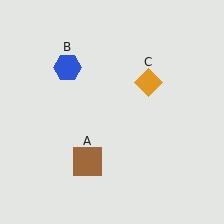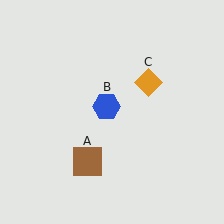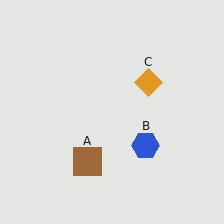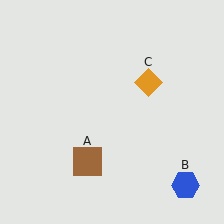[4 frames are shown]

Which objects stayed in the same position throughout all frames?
Brown square (object A) and orange diamond (object C) remained stationary.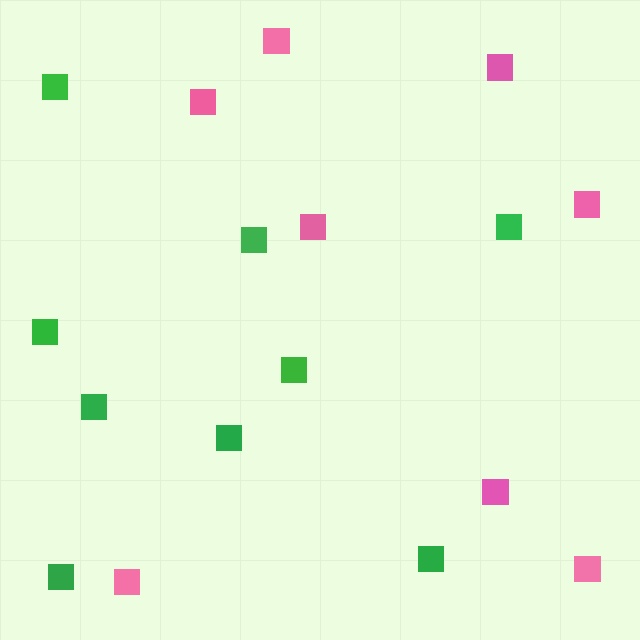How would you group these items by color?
There are 2 groups: one group of green squares (9) and one group of pink squares (8).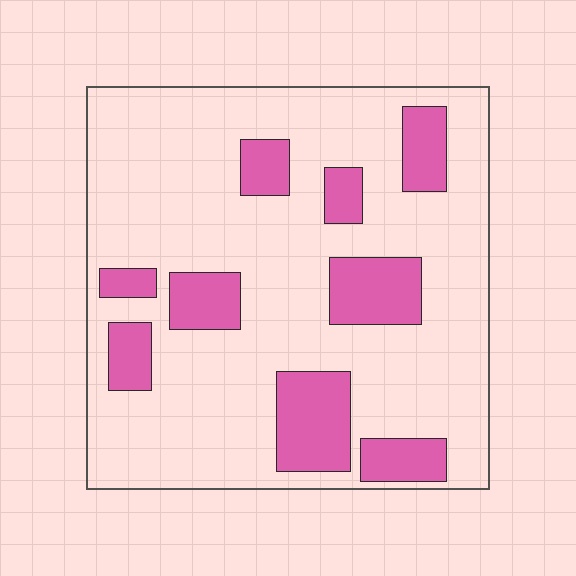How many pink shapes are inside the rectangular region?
9.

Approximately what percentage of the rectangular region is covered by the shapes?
Approximately 20%.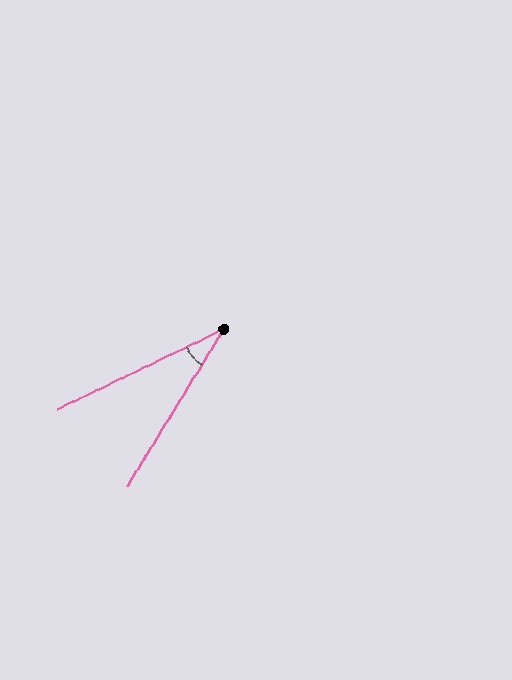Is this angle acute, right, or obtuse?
It is acute.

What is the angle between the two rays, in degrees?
Approximately 33 degrees.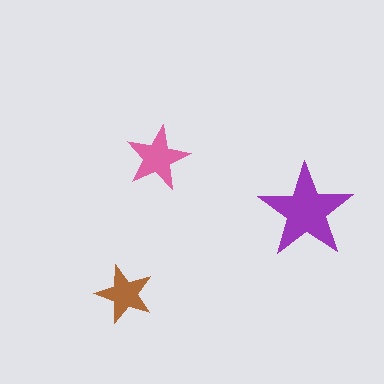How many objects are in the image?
There are 3 objects in the image.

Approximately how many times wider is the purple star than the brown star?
About 1.5 times wider.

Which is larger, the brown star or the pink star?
The pink one.